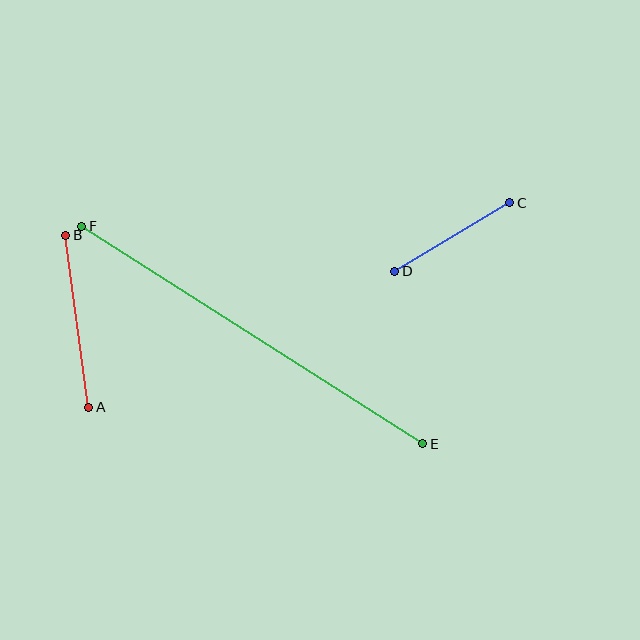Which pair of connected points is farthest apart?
Points E and F are farthest apart.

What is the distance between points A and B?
The distance is approximately 173 pixels.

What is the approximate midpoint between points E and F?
The midpoint is at approximately (252, 335) pixels.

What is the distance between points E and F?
The distance is approximately 405 pixels.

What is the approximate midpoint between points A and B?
The midpoint is at approximately (77, 321) pixels.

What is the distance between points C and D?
The distance is approximately 134 pixels.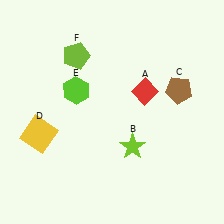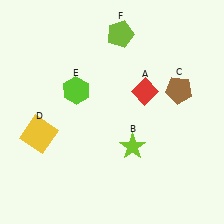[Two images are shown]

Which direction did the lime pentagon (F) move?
The lime pentagon (F) moved right.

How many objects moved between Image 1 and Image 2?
1 object moved between the two images.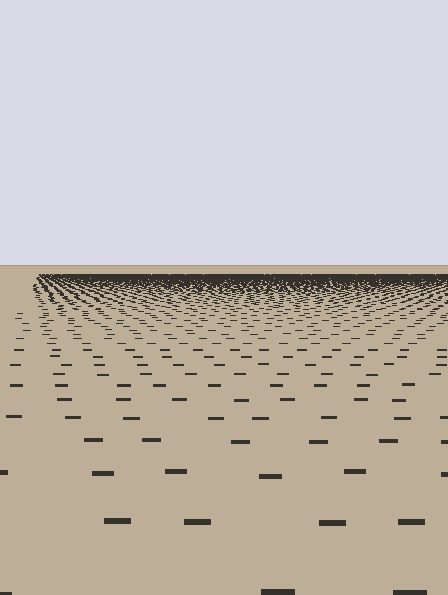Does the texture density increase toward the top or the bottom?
Density increases toward the top.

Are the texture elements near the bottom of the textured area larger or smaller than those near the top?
Larger. Near the bottom, elements are closer to the viewer and appear at a bigger on-screen size.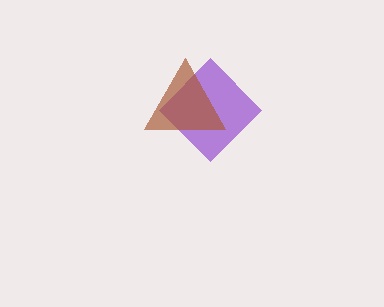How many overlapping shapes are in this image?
There are 2 overlapping shapes in the image.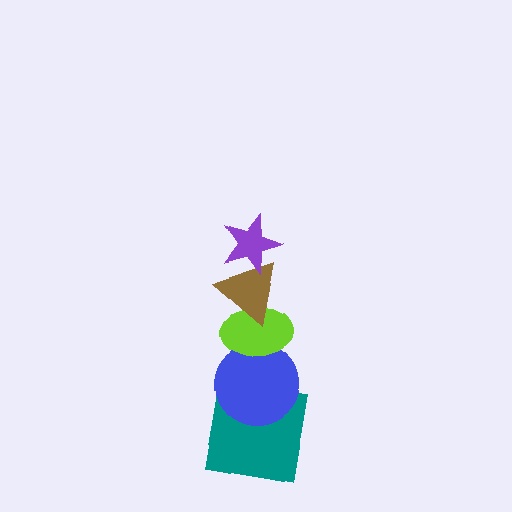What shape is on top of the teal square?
The blue circle is on top of the teal square.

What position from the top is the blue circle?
The blue circle is 4th from the top.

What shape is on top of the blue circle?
The lime ellipse is on top of the blue circle.